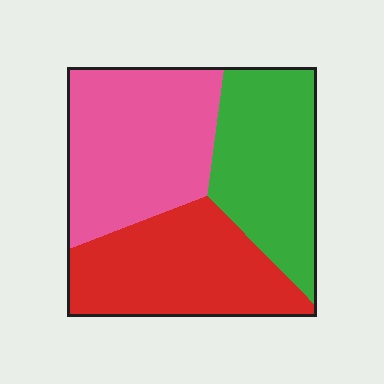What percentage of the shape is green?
Green covers 31% of the shape.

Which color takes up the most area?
Pink, at roughly 35%.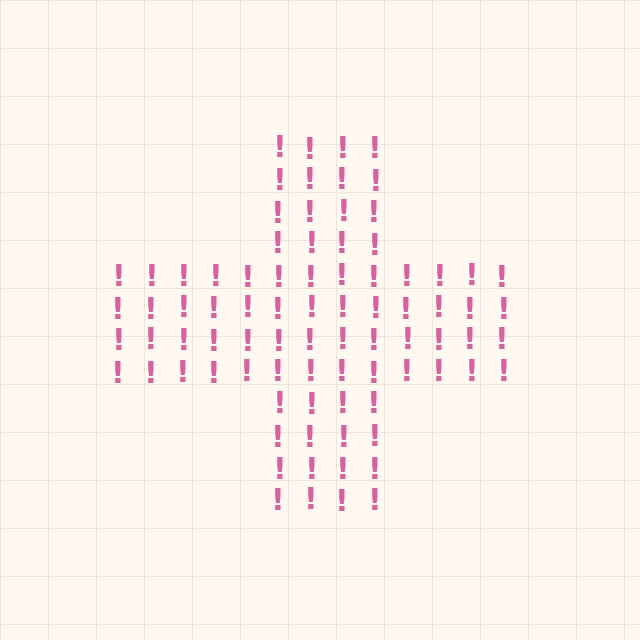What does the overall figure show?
The overall figure shows a cross.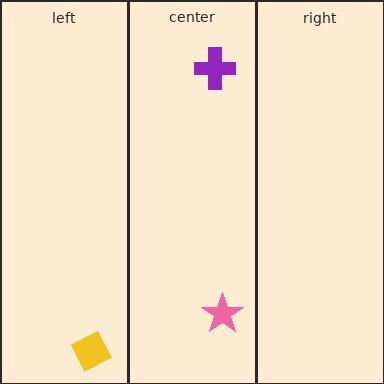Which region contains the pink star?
The center region.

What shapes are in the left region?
The yellow diamond.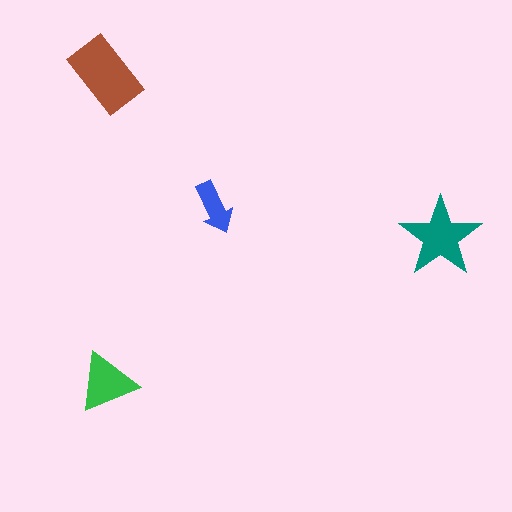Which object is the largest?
The brown rectangle.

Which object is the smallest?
The blue arrow.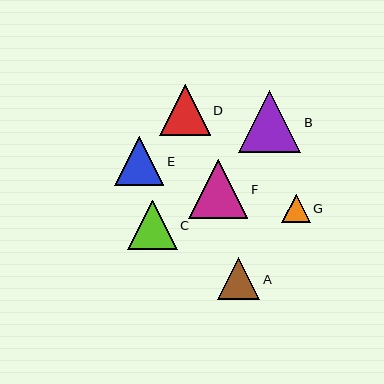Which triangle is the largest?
Triangle B is the largest with a size of approximately 63 pixels.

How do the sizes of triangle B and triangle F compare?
Triangle B and triangle F are approximately the same size.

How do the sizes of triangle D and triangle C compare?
Triangle D and triangle C are approximately the same size.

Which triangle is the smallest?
Triangle G is the smallest with a size of approximately 28 pixels.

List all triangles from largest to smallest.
From largest to smallest: B, F, D, C, E, A, G.